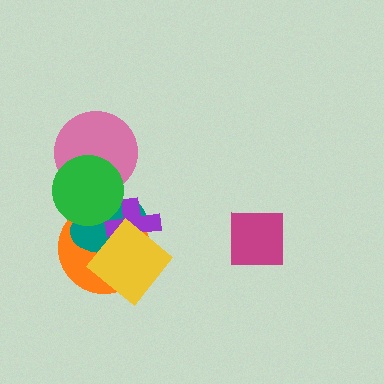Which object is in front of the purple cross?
The yellow diamond is in front of the purple cross.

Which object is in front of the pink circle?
The green circle is in front of the pink circle.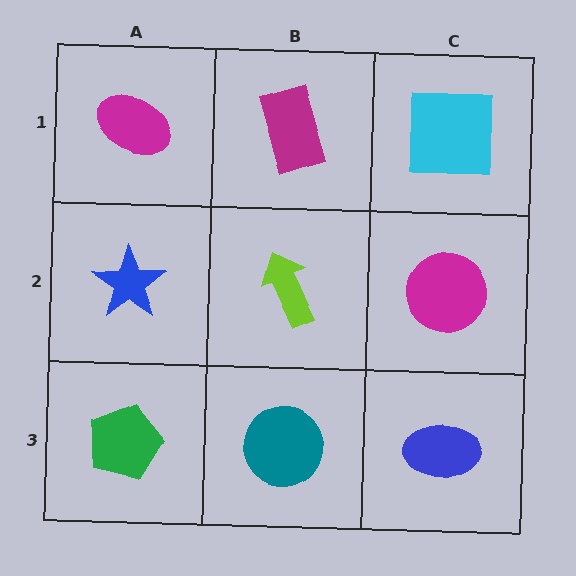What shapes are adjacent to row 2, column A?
A magenta ellipse (row 1, column A), a green pentagon (row 3, column A), a lime arrow (row 2, column B).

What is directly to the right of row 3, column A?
A teal circle.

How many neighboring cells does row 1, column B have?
3.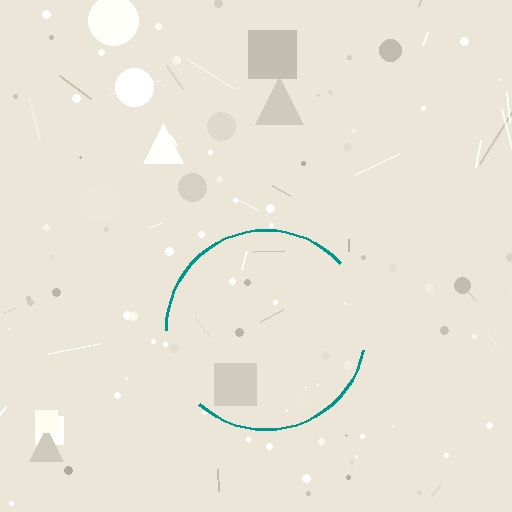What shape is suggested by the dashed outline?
The dashed outline suggests a circle.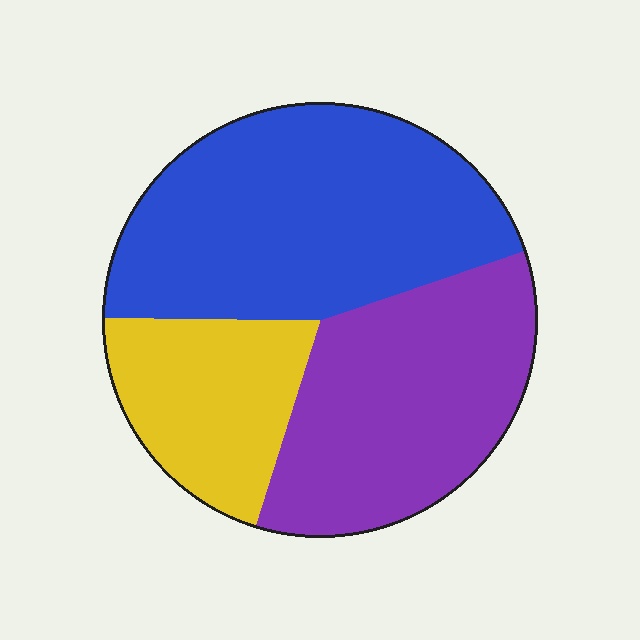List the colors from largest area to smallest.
From largest to smallest: blue, purple, yellow.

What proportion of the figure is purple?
Purple covers 35% of the figure.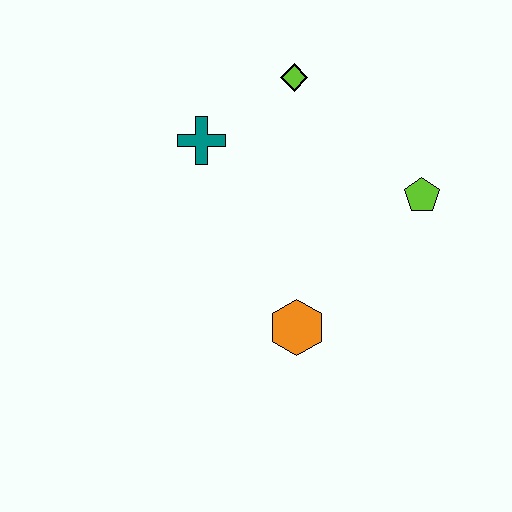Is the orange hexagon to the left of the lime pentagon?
Yes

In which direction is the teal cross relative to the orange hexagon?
The teal cross is above the orange hexagon.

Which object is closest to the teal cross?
The lime diamond is closest to the teal cross.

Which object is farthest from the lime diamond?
The orange hexagon is farthest from the lime diamond.